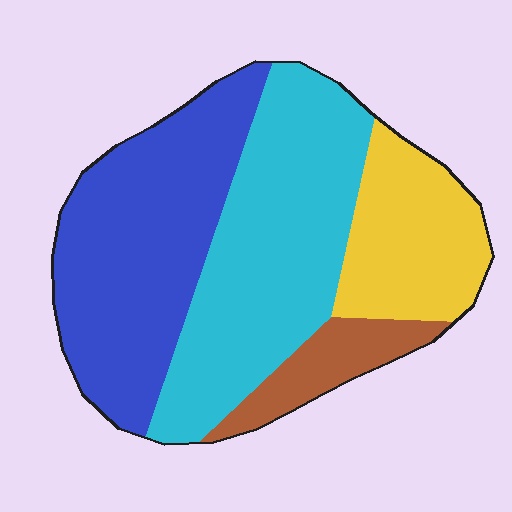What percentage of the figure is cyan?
Cyan covers 37% of the figure.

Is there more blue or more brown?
Blue.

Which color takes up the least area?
Brown, at roughly 10%.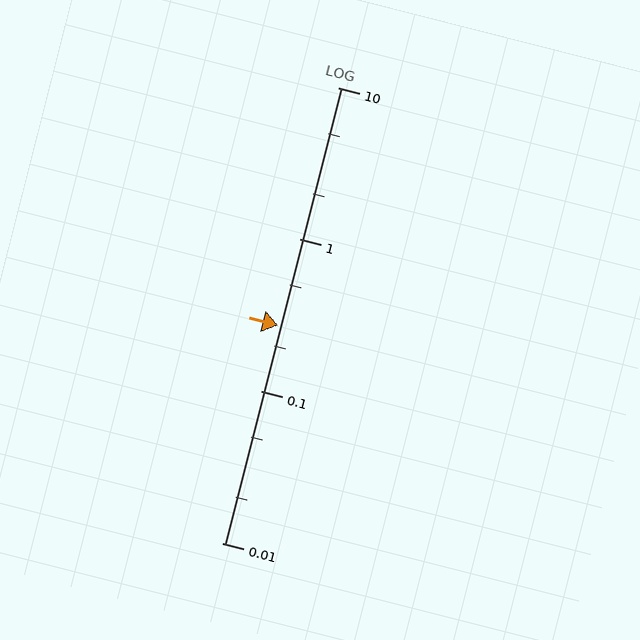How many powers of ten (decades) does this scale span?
The scale spans 3 decades, from 0.01 to 10.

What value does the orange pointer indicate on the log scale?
The pointer indicates approximately 0.27.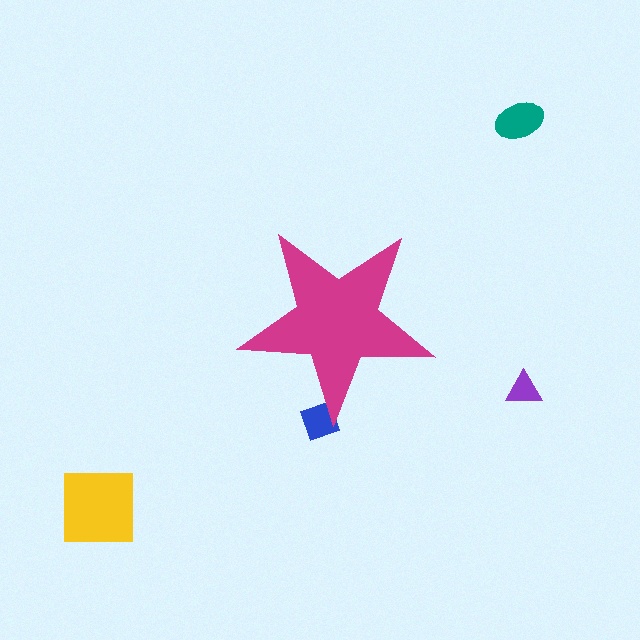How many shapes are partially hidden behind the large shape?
1 shape is partially hidden.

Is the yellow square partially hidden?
No, the yellow square is fully visible.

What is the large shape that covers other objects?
A magenta star.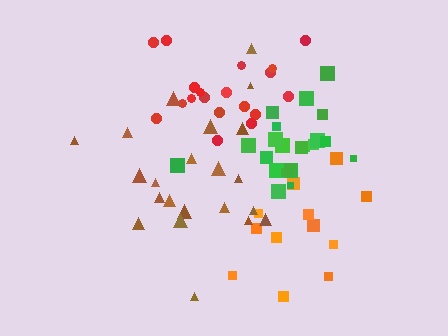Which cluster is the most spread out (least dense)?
Orange.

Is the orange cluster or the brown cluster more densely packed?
Brown.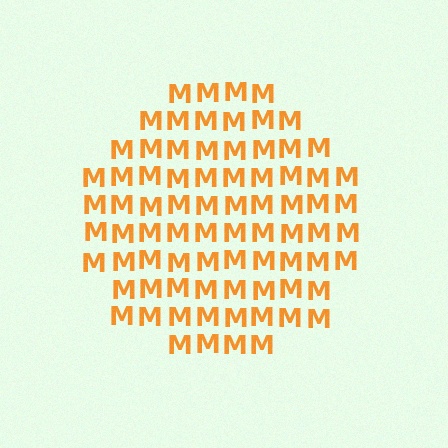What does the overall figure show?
The overall figure shows a circle.